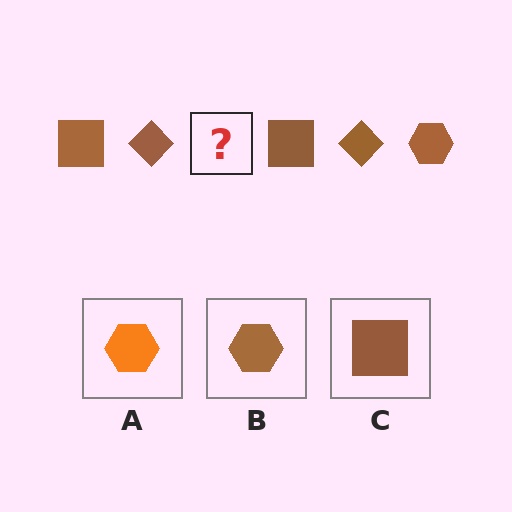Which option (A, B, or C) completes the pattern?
B.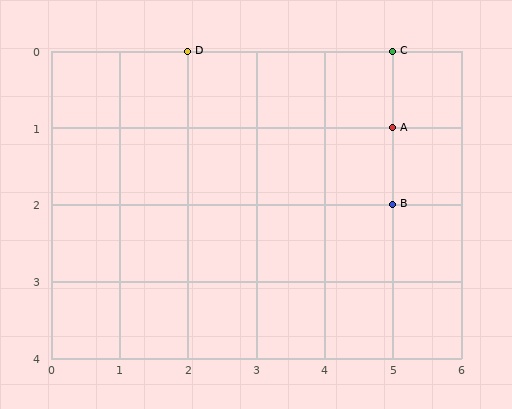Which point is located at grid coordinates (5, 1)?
Point A is at (5, 1).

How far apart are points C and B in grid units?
Points C and B are 2 rows apart.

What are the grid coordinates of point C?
Point C is at grid coordinates (5, 0).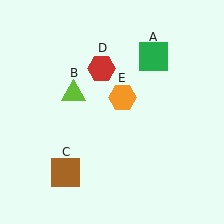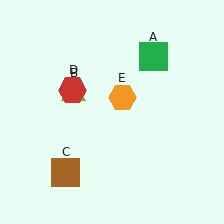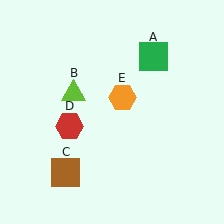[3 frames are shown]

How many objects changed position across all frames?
1 object changed position: red hexagon (object D).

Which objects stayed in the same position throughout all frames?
Green square (object A) and lime triangle (object B) and brown square (object C) and orange hexagon (object E) remained stationary.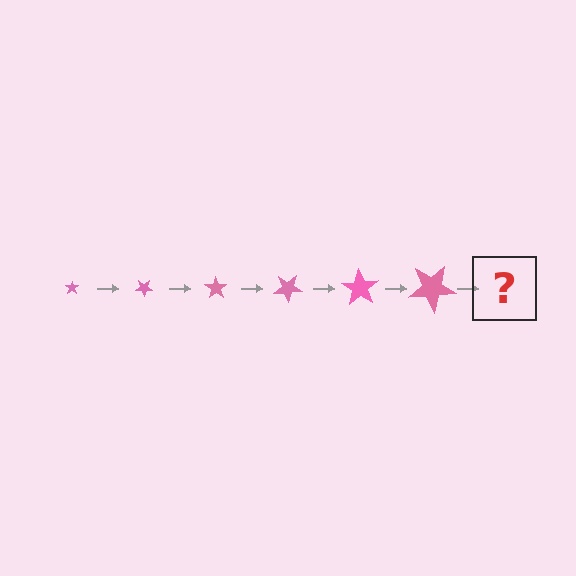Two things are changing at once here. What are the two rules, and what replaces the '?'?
The two rules are that the star grows larger each step and it rotates 35 degrees each step. The '?' should be a star, larger than the previous one and rotated 210 degrees from the start.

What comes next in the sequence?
The next element should be a star, larger than the previous one and rotated 210 degrees from the start.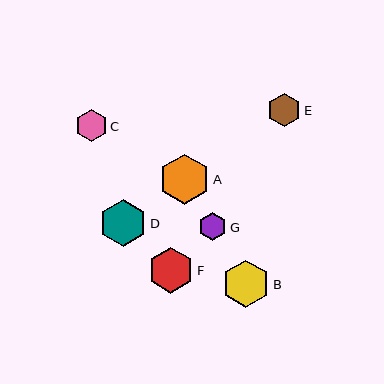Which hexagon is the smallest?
Hexagon G is the smallest with a size of approximately 28 pixels.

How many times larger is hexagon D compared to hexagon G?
Hexagon D is approximately 1.7 times the size of hexagon G.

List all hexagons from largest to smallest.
From largest to smallest: A, B, D, F, E, C, G.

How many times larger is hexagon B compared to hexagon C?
Hexagon B is approximately 1.5 times the size of hexagon C.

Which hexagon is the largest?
Hexagon A is the largest with a size of approximately 50 pixels.